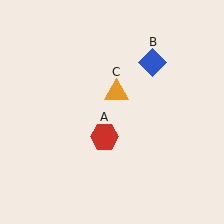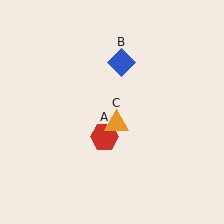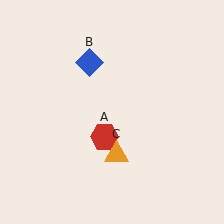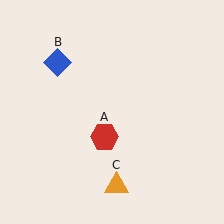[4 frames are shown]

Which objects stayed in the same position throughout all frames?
Red hexagon (object A) remained stationary.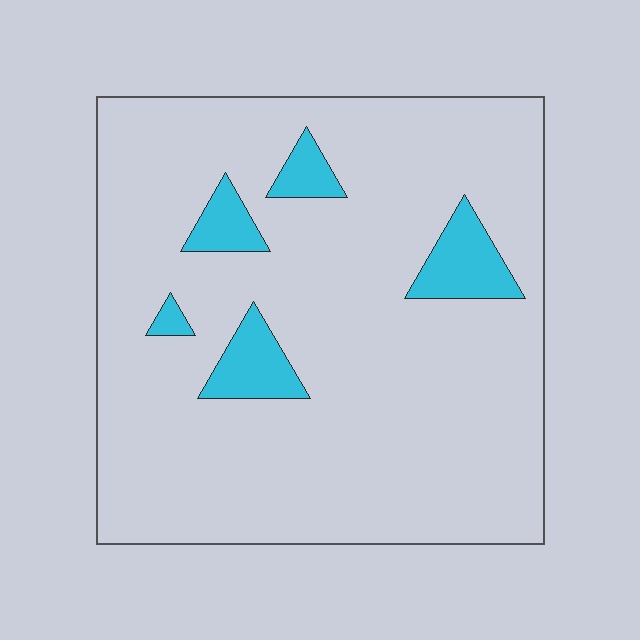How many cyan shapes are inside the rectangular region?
5.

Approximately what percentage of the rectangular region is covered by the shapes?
Approximately 10%.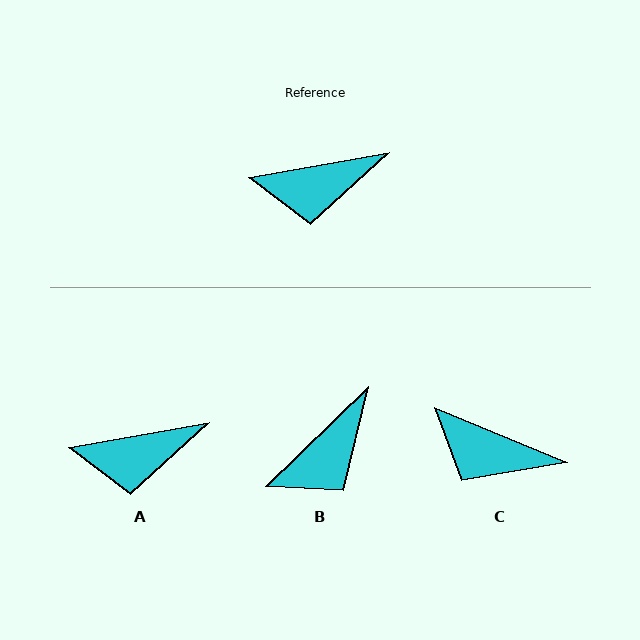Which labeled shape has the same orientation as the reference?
A.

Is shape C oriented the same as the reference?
No, it is off by about 32 degrees.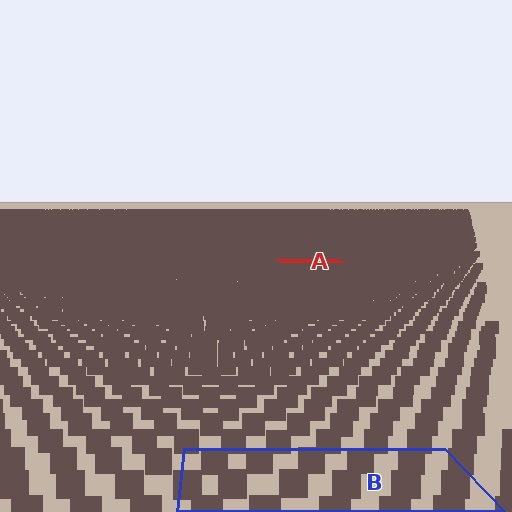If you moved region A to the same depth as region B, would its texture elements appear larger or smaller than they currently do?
They would appear larger. At a closer depth, the same texture elements are projected at a bigger on-screen size.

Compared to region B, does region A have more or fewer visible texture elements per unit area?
Region A has more texture elements per unit area — they are packed more densely because it is farther away.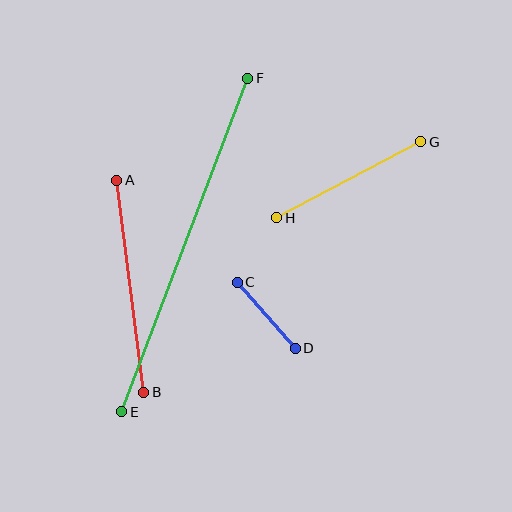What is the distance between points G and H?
The distance is approximately 163 pixels.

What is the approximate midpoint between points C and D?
The midpoint is at approximately (266, 315) pixels.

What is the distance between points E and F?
The distance is approximately 356 pixels.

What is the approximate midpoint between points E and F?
The midpoint is at approximately (185, 245) pixels.